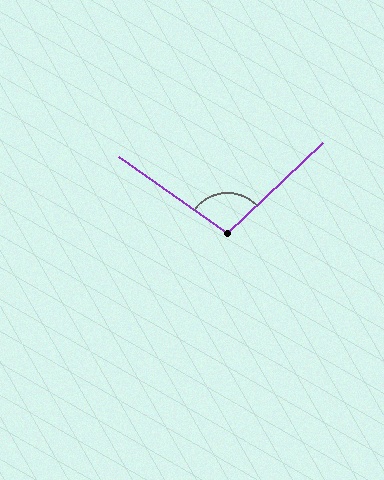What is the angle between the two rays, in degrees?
Approximately 102 degrees.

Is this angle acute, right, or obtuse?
It is obtuse.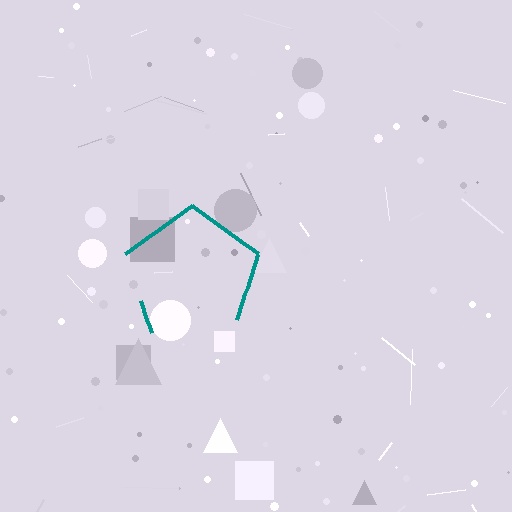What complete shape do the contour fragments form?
The contour fragments form a pentagon.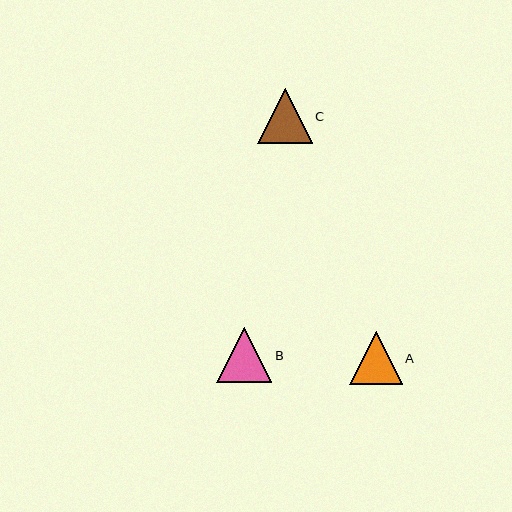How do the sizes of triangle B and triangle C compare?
Triangle B and triangle C are approximately the same size.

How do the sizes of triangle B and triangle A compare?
Triangle B and triangle A are approximately the same size.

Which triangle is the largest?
Triangle B is the largest with a size of approximately 55 pixels.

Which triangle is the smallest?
Triangle A is the smallest with a size of approximately 52 pixels.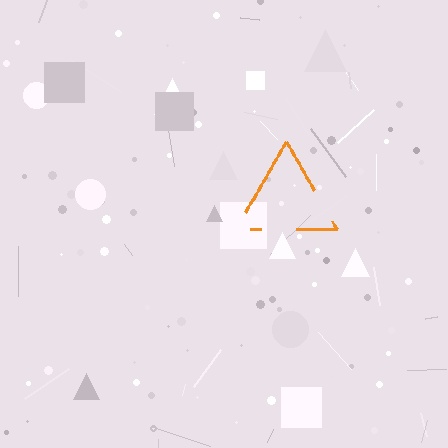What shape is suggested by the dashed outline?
The dashed outline suggests a triangle.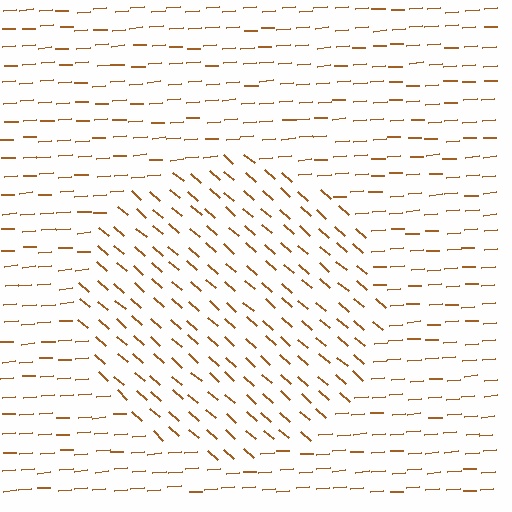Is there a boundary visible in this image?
Yes, there is a texture boundary formed by a change in line orientation.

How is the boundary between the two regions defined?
The boundary is defined purely by a change in line orientation (approximately 45 degrees difference). All lines are the same color and thickness.